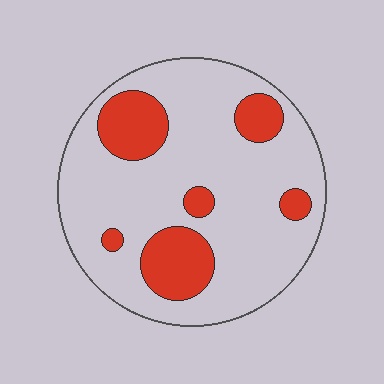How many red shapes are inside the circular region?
6.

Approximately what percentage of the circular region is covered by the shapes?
Approximately 20%.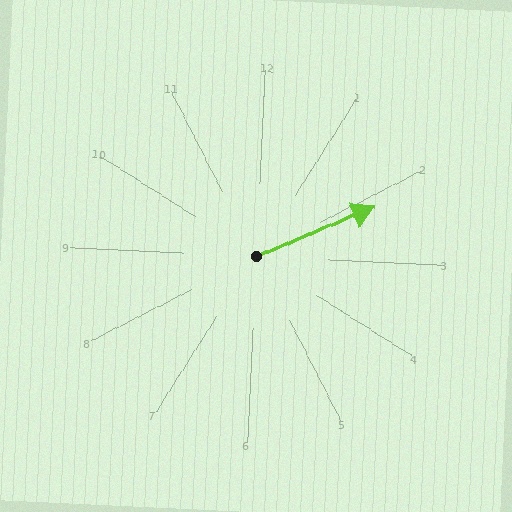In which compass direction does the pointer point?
Northeast.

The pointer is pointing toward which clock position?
Roughly 2 o'clock.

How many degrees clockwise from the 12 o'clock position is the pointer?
Approximately 65 degrees.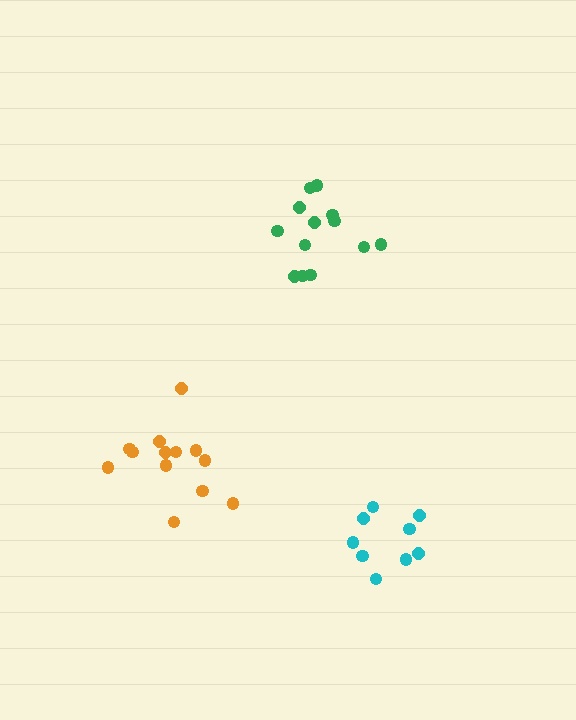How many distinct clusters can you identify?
There are 3 distinct clusters.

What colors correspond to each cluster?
The clusters are colored: green, cyan, orange.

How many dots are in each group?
Group 1: 13 dots, Group 2: 9 dots, Group 3: 13 dots (35 total).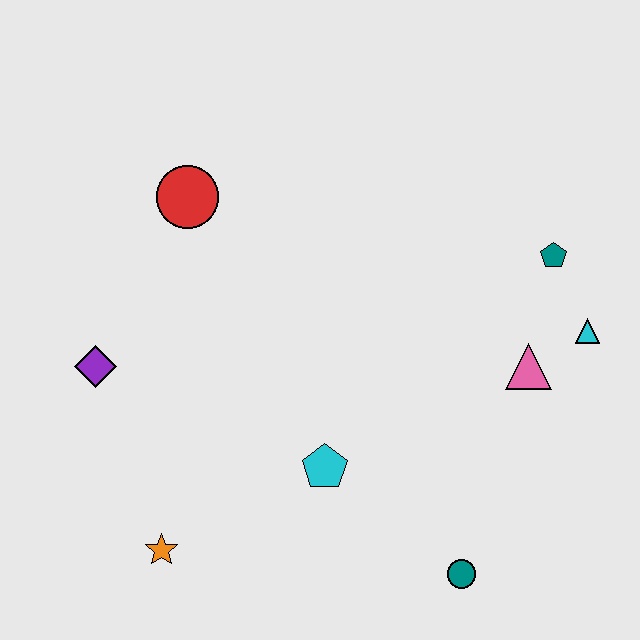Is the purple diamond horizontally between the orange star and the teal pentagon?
No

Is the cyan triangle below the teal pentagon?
Yes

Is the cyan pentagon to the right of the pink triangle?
No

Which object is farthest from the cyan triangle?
The purple diamond is farthest from the cyan triangle.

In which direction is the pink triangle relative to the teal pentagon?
The pink triangle is below the teal pentagon.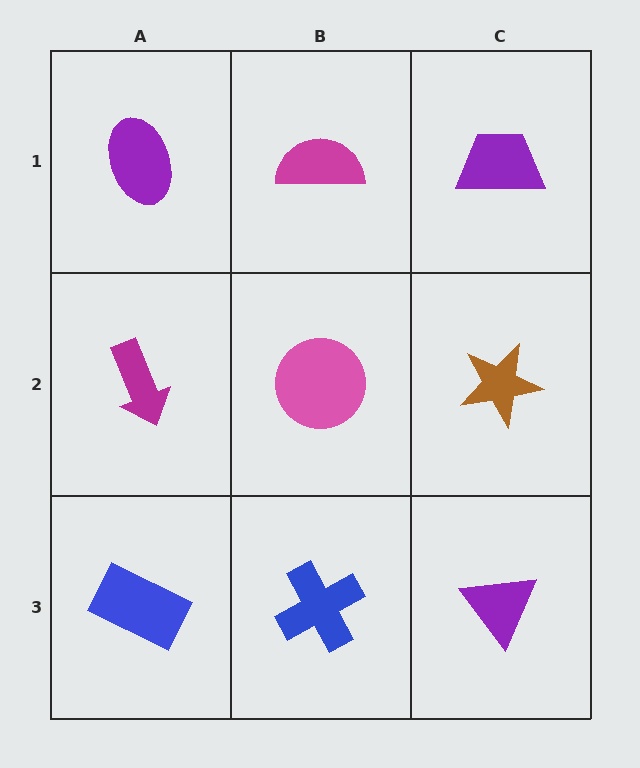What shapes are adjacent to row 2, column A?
A purple ellipse (row 1, column A), a blue rectangle (row 3, column A), a pink circle (row 2, column B).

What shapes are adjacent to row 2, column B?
A magenta semicircle (row 1, column B), a blue cross (row 3, column B), a magenta arrow (row 2, column A), a brown star (row 2, column C).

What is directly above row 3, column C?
A brown star.